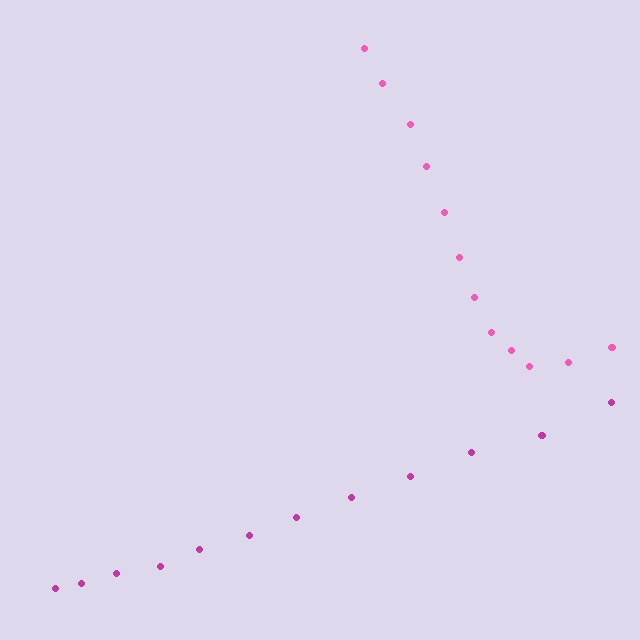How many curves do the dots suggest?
There are 2 distinct paths.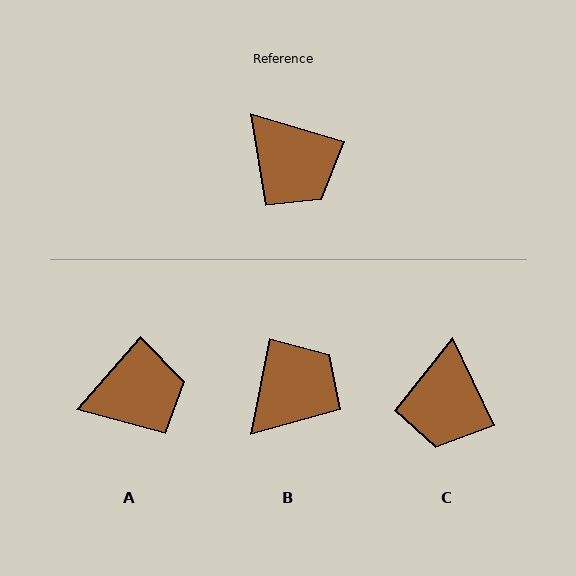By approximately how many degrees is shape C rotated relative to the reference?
Approximately 48 degrees clockwise.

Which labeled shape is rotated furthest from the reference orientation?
B, about 96 degrees away.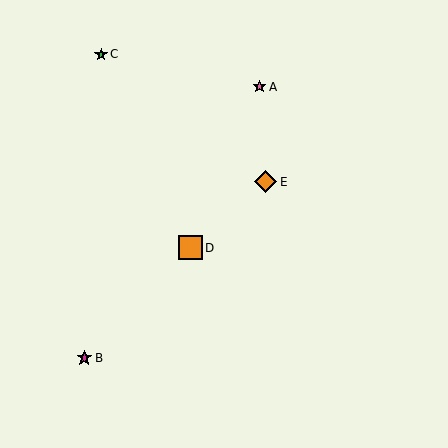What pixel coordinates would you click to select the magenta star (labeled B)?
Click at (84, 358) to select the magenta star B.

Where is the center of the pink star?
The center of the pink star is at (260, 87).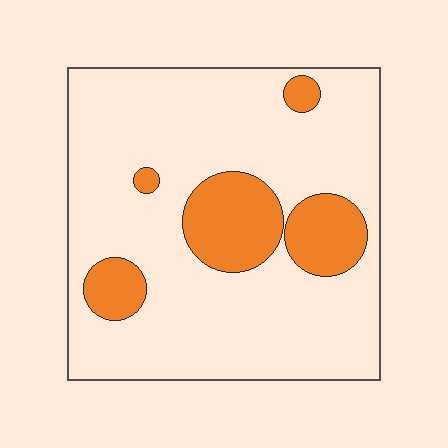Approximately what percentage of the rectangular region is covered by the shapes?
Approximately 20%.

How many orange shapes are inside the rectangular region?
5.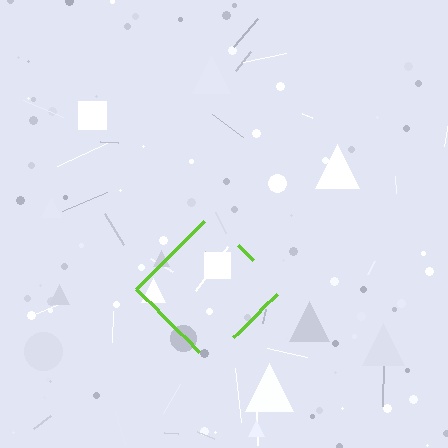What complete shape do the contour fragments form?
The contour fragments form a diamond.